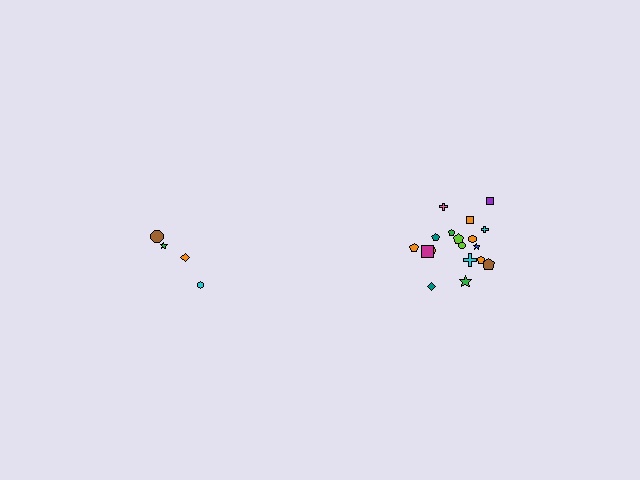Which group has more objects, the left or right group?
The right group.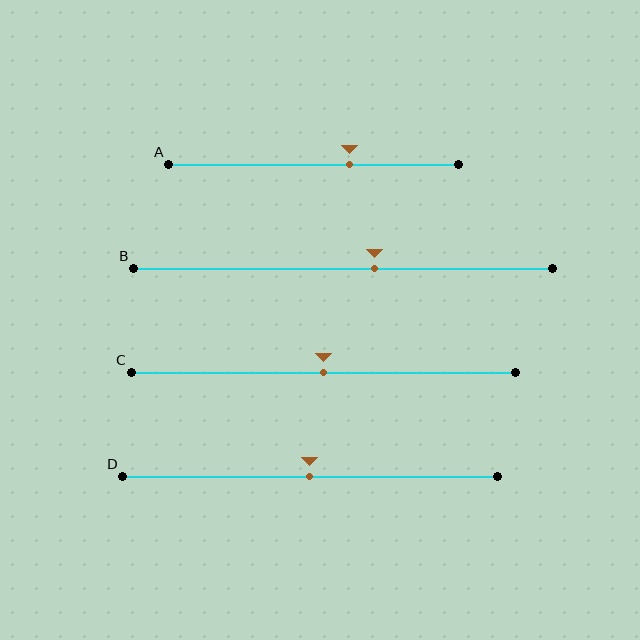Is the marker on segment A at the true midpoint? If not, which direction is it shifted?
No, the marker on segment A is shifted to the right by about 12% of the segment length.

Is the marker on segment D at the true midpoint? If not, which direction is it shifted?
Yes, the marker on segment D is at the true midpoint.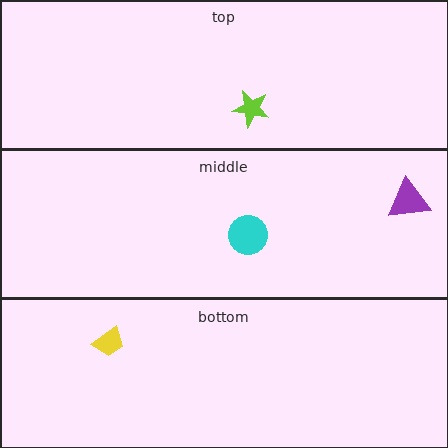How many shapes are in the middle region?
2.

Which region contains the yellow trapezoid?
The bottom region.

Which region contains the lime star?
The top region.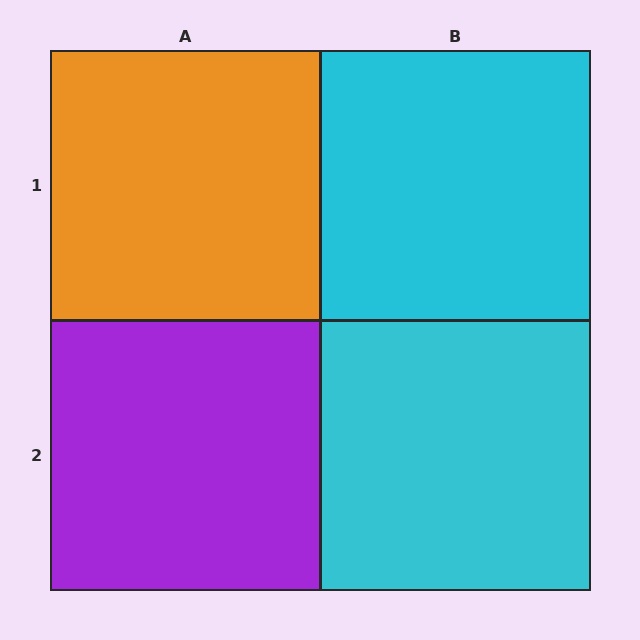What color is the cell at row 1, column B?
Cyan.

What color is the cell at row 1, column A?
Orange.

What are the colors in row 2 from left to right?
Purple, cyan.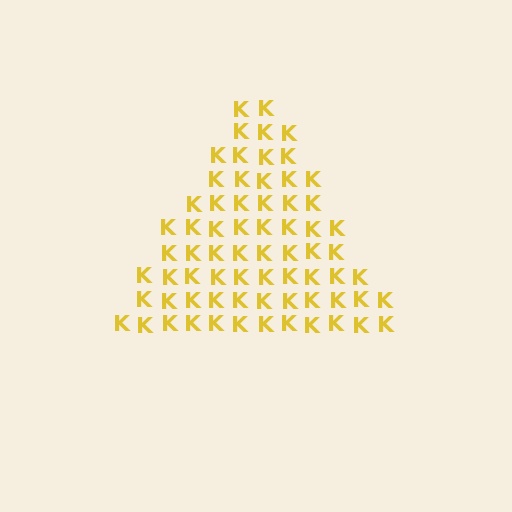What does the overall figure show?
The overall figure shows a triangle.